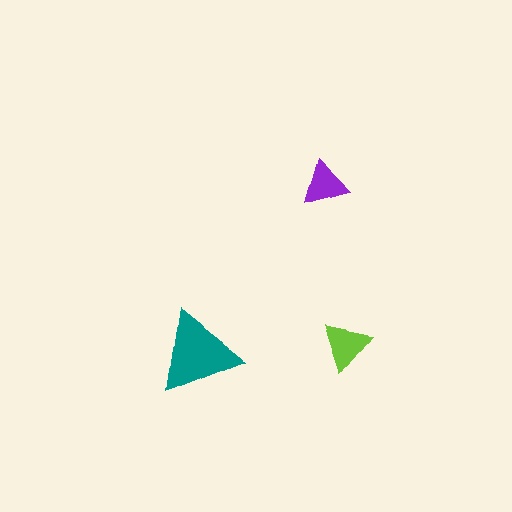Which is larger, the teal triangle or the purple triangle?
The teal one.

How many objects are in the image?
There are 3 objects in the image.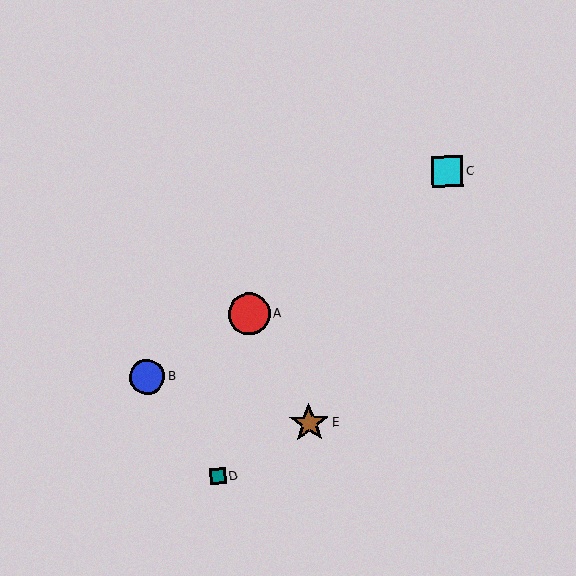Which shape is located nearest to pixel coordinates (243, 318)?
The red circle (labeled A) at (249, 314) is nearest to that location.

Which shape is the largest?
The red circle (labeled A) is the largest.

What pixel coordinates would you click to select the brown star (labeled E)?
Click at (309, 423) to select the brown star E.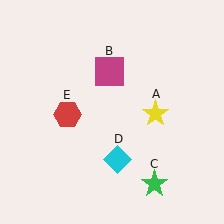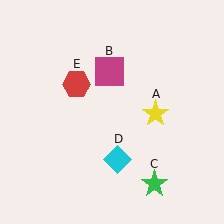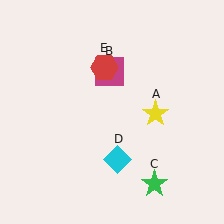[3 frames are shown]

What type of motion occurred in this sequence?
The red hexagon (object E) rotated clockwise around the center of the scene.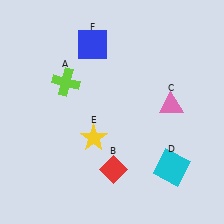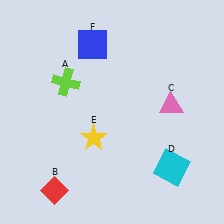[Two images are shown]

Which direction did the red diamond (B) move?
The red diamond (B) moved left.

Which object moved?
The red diamond (B) moved left.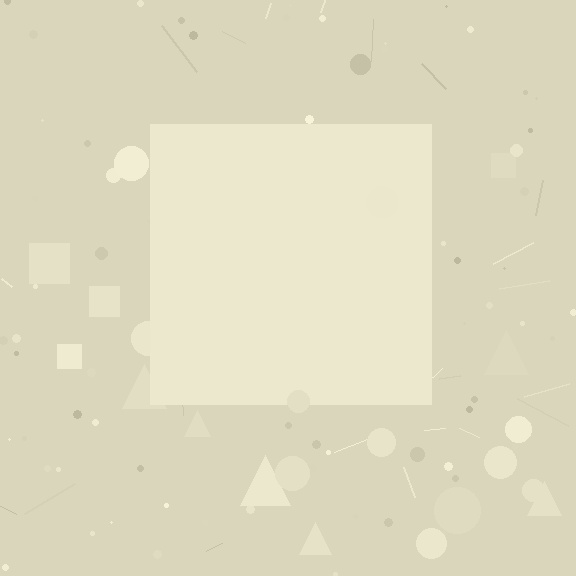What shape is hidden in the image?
A square is hidden in the image.